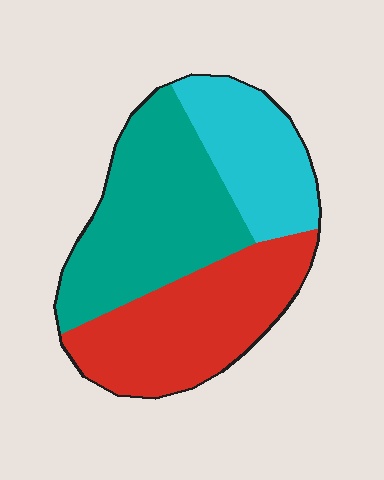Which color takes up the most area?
Teal, at roughly 40%.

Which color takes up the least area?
Cyan, at roughly 25%.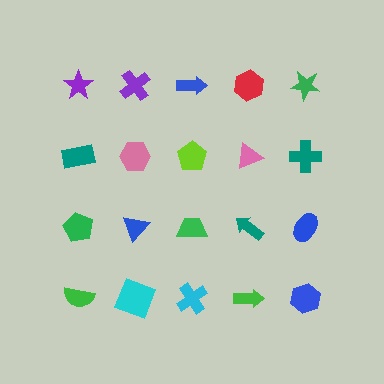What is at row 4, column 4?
A green arrow.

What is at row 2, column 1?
A teal rectangle.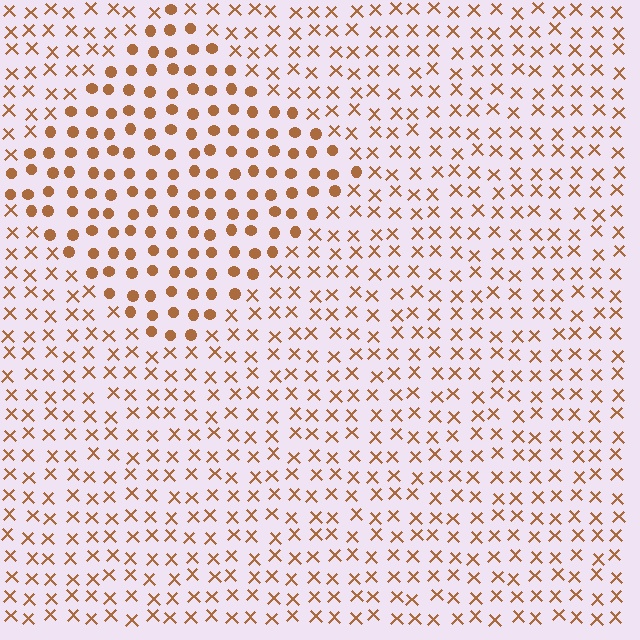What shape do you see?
I see a diamond.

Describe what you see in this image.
The image is filled with small brown elements arranged in a uniform grid. A diamond-shaped region contains circles, while the surrounding area contains X marks. The boundary is defined purely by the change in element shape.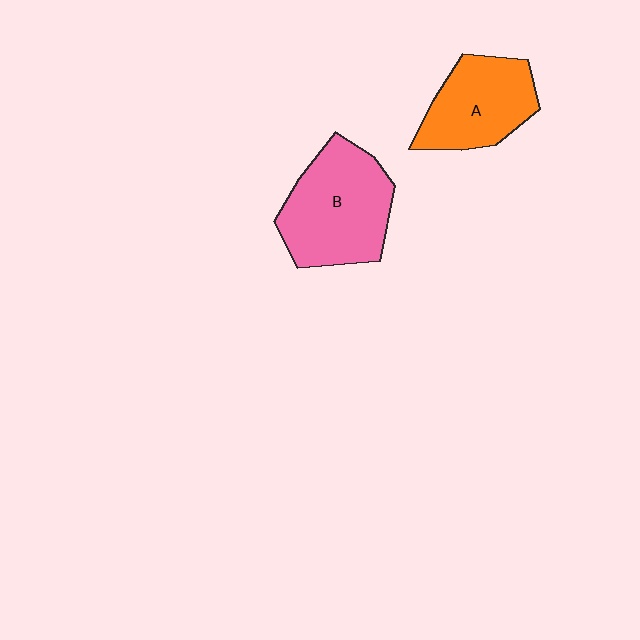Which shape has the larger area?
Shape B (pink).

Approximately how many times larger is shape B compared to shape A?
Approximately 1.3 times.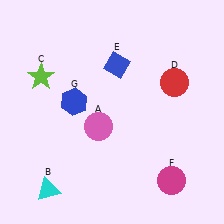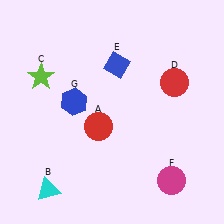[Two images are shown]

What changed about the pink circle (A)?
In Image 1, A is pink. In Image 2, it changed to red.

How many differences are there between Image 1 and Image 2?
There is 1 difference between the two images.